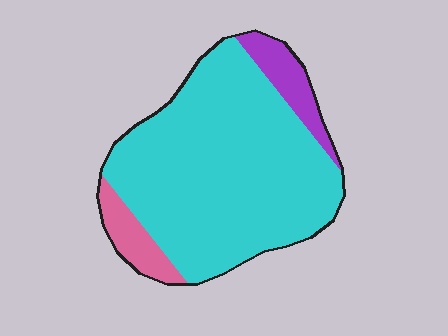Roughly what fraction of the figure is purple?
Purple takes up about one tenth (1/10) of the figure.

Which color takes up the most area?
Cyan, at roughly 80%.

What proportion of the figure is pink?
Pink takes up less than a sixth of the figure.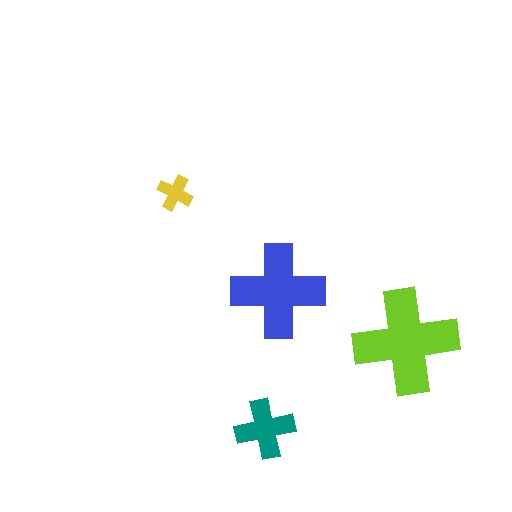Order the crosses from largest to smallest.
the lime one, the blue one, the teal one, the yellow one.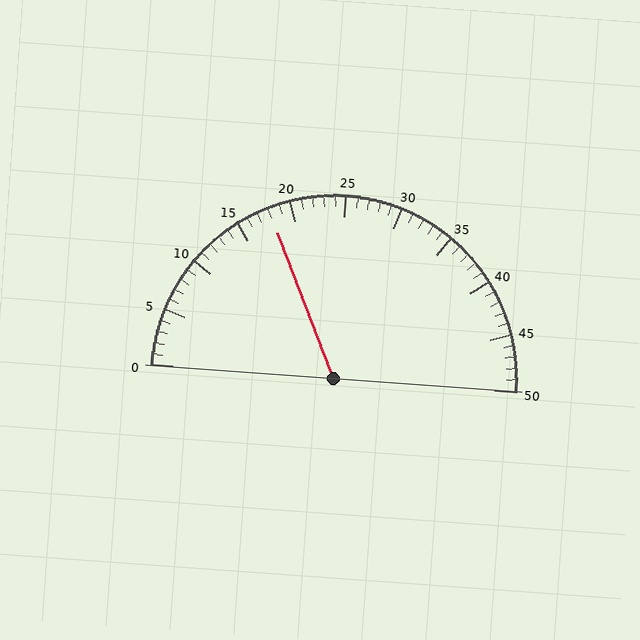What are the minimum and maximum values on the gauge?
The gauge ranges from 0 to 50.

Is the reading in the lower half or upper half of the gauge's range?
The reading is in the lower half of the range (0 to 50).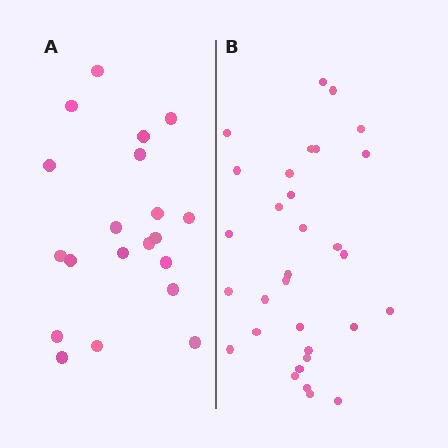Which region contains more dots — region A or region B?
Region B (the right region) has more dots.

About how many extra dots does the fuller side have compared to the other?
Region B has roughly 12 or so more dots than region A.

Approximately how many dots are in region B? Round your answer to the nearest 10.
About 30 dots. (The exact count is 31, which rounds to 30.)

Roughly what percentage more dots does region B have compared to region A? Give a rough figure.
About 55% more.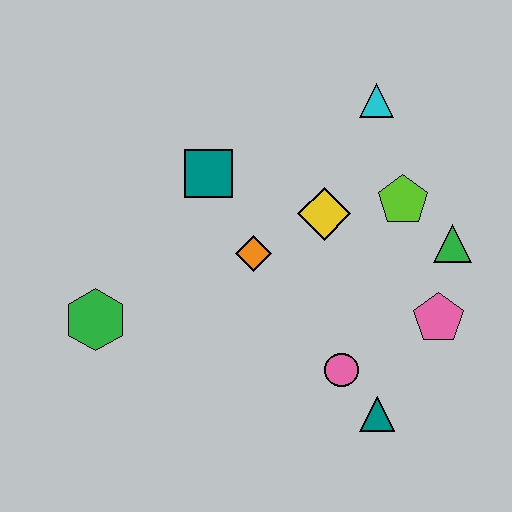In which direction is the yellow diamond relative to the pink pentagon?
The yellow diamond is to the left of the pink pentagon.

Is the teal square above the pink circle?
Yes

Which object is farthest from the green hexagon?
The green triangle is farthest from the green hexagon.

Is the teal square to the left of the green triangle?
Yes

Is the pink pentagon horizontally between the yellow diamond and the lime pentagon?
No